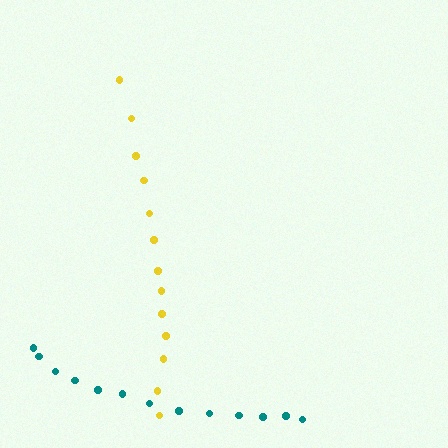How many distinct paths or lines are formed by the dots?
There are 2 distinct paths.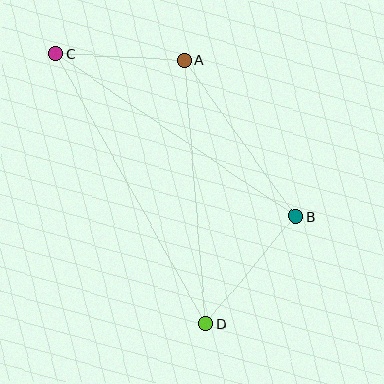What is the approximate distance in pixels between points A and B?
The distance between A and B is approximately 192 pixels.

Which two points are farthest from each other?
Points C and D are farthest from each other.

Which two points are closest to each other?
Points A and C are closest to each other.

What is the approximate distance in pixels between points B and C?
The distance between B and C is approximately 289 pixels.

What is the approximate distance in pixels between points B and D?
The distance between B and D is approximately 140 pixels.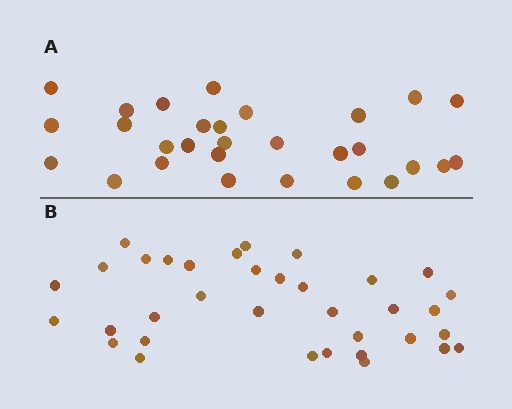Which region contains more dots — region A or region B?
Region B (the bottom region) has more dots.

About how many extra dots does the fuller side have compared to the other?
Region B has about 6 more dots than region A.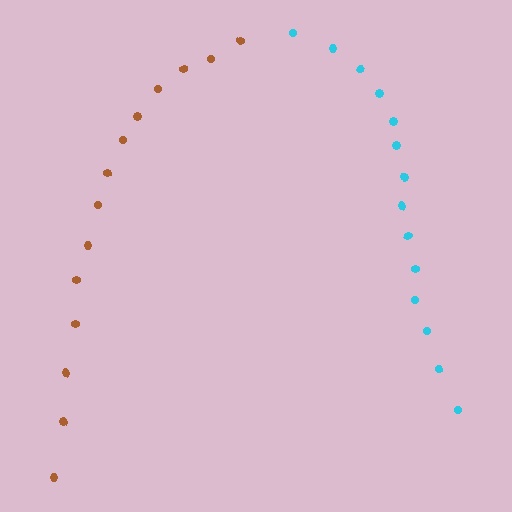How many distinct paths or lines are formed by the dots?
There are 2 distinct paths.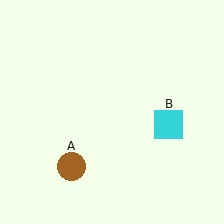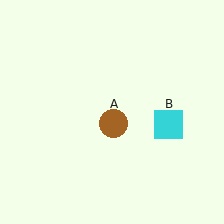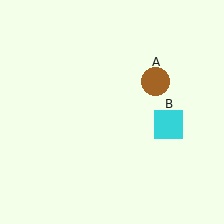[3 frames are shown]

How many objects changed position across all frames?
1 object changed position: brown circle (object A).